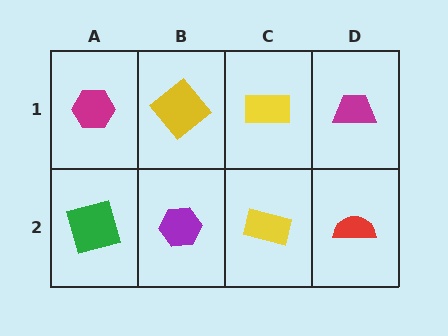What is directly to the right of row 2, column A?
A purple hexagon.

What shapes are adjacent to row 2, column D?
A magenta trapezoid (row 1, column D), a yellow rectangle (row 2, column C).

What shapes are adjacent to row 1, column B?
A purple hexagon (row 2, column B), a magenta hexagon (row 1, column A), a yellow rectangle (row 1, column C).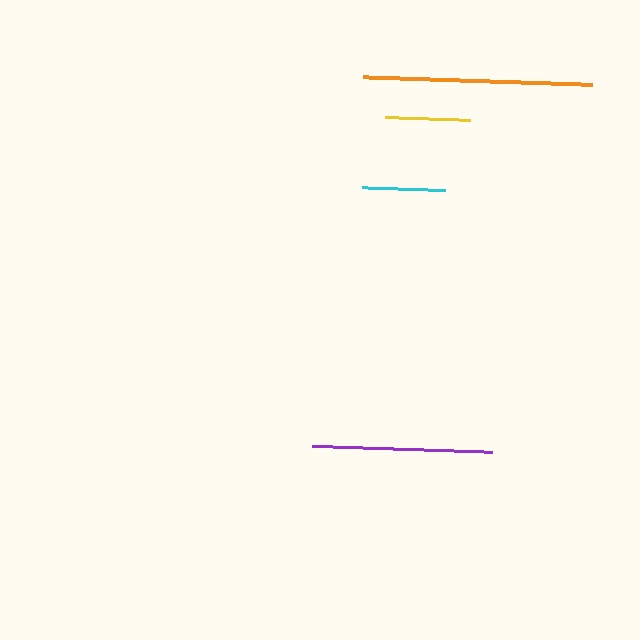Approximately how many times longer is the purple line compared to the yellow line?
The purple line is approximately 2.1 times the length of the yellow line.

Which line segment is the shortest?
The cyan line is the shortest at approximately 84 pixels.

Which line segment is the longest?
The orange line is the longest at approximately 229 pixels.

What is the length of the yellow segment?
The yellow segment is approximately 85 pixels long.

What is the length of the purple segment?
The purple segment is approximately 180 pixels long.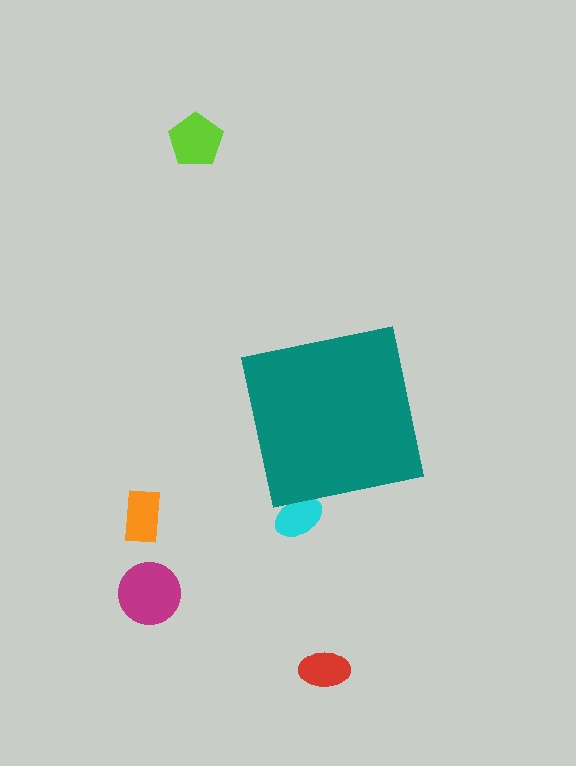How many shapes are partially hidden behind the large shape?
1 shape is partially hidden.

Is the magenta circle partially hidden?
No, the magenta circle is fully visible.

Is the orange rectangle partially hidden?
No, the orange rectangle is fully visible.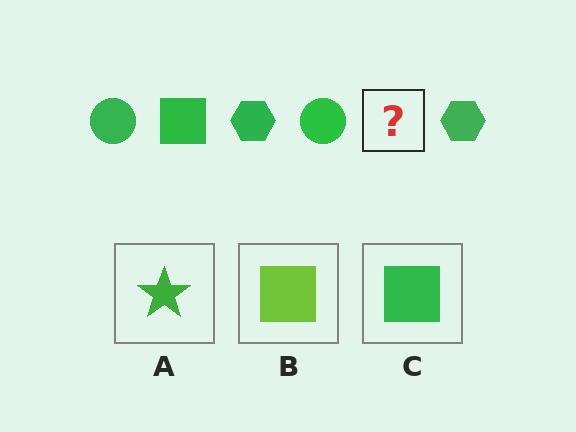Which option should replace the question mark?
Option C.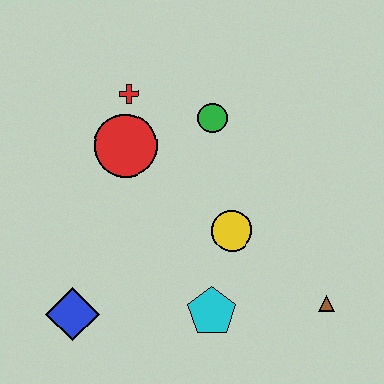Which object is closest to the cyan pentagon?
The yellow circle is closest to the cyan pentagon.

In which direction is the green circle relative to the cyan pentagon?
The green circle is above the cyan pentagon.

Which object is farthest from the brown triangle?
The red cross is farthest from the brown triangle.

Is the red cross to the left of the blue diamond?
No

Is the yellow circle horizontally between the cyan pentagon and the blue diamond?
No